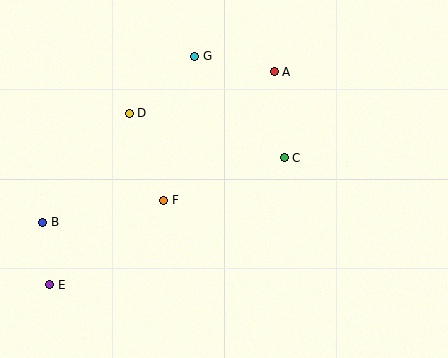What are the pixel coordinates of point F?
Point F is at (164, 200).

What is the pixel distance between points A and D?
The distance between A and D is 151 pixels.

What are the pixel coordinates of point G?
Point G is at (195, 57).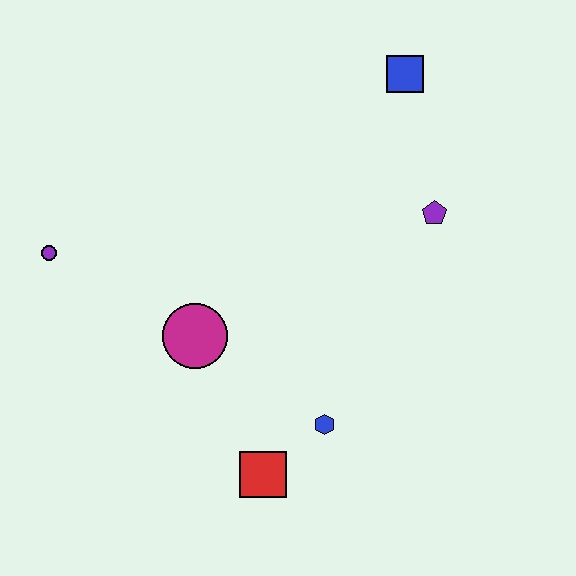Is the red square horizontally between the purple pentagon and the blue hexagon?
No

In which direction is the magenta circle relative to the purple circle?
The magenta circle is to the right of the purple circle.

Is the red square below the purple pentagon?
Yes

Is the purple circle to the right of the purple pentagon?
No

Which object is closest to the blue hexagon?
The red square is closest to the blue hexagon.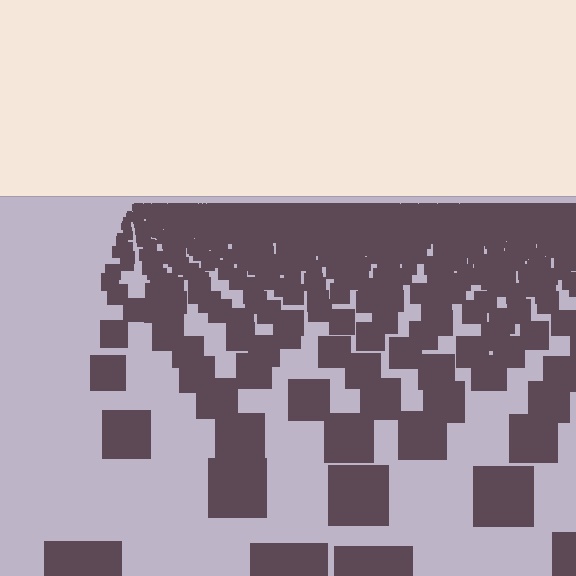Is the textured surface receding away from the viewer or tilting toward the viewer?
The surface is receding away from the viewer. Texture elements get smaller and denser toward the top.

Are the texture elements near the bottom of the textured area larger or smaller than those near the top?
Larger. Near the bottom, elements are closer to the viewer and appear at a bigger on-screen size.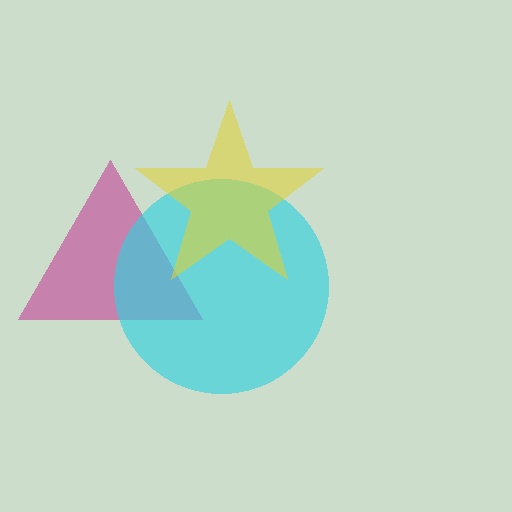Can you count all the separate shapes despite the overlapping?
Yes, there are 3 separate shapes.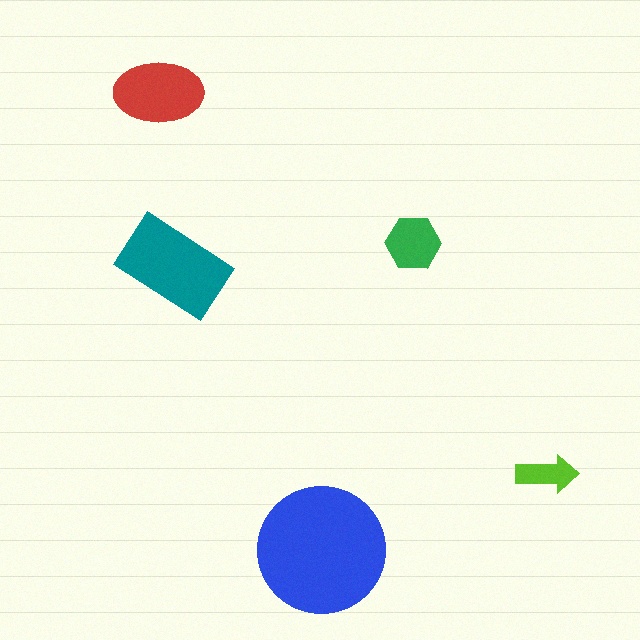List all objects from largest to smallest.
The blue circle, the teal rectangle, the red ellipse, the green hexagon, the lime arrow.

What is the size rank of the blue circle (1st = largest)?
1st.